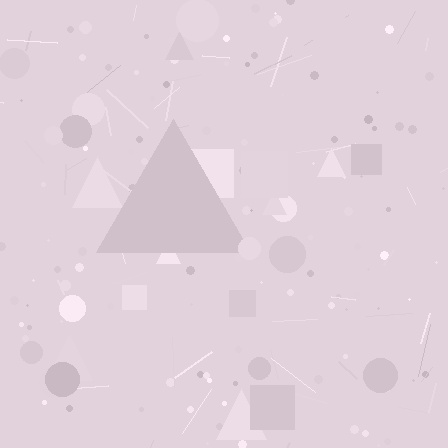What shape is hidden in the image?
A triangle is hidden in the image.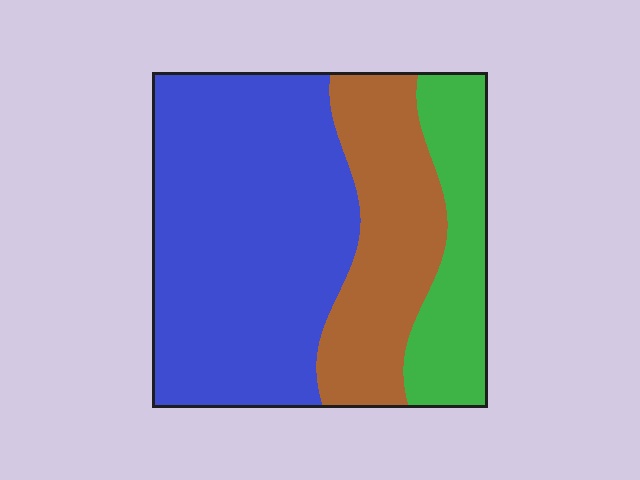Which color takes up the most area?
Blue, at roughly 55%.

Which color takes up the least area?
Green, at roughly 20%.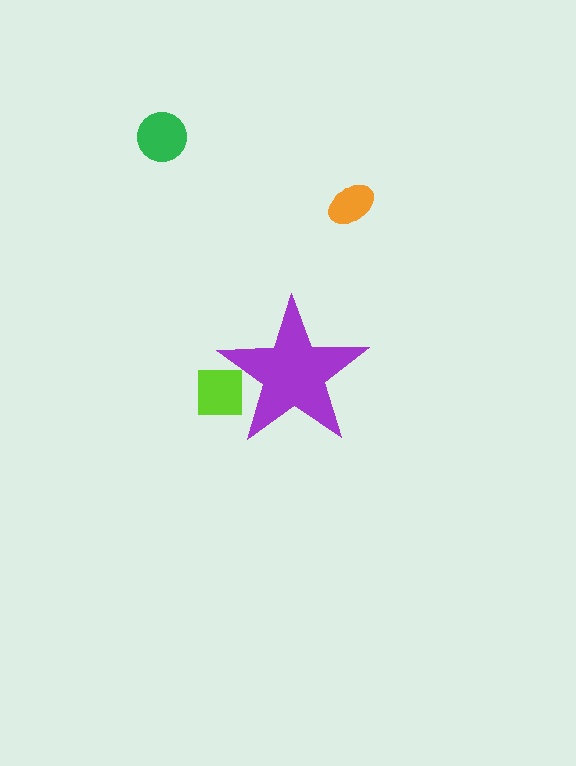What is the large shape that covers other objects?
A purple star.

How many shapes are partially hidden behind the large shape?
1 shape is partially hidden.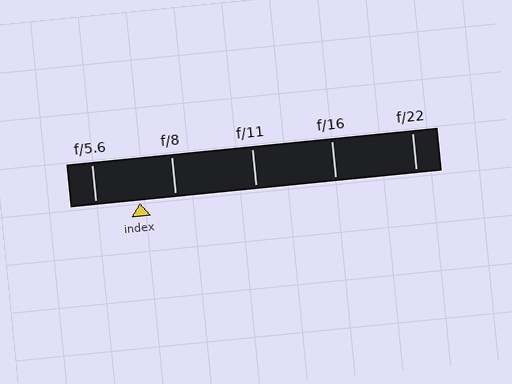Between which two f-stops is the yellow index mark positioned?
The index mark is between f/5.6 and f/8.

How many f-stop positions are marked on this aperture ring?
There are 5 f-stop positions marked.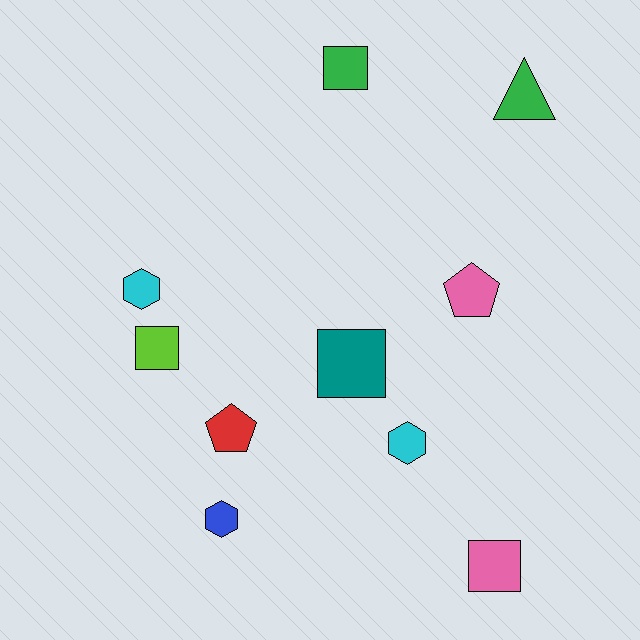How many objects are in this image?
There are 10 objects.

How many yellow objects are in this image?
There are no yellow objects.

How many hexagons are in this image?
There are 3 hexagons.